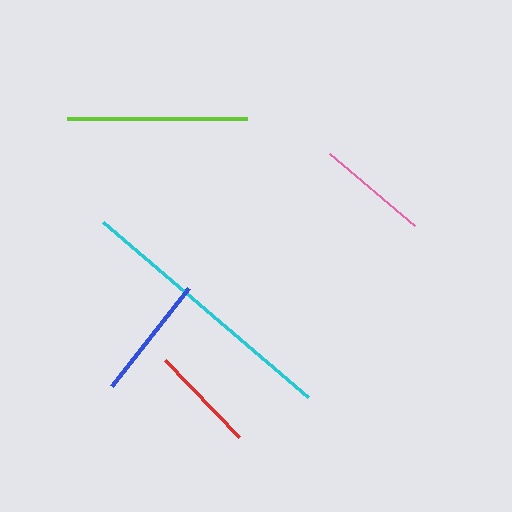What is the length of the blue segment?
The blue segment is approximately 125 pixels long.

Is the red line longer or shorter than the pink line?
The pink line is longer than the red line.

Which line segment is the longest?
The cyan line is the longest at approximately 270 pixels.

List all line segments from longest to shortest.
From longest to shortest: cyan, lime, blue, pink, red.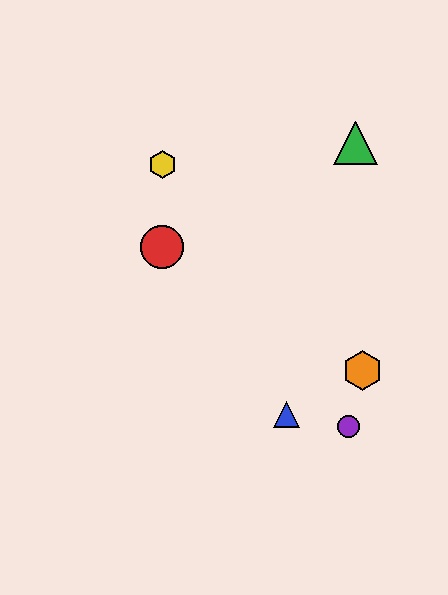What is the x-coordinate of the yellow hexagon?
The yellow hexagon is at x≈162.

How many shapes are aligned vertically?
2 shapes (the red circle, the yellow hexagon) are aligned vertically.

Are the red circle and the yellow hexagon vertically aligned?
Yes, both are at x≈162.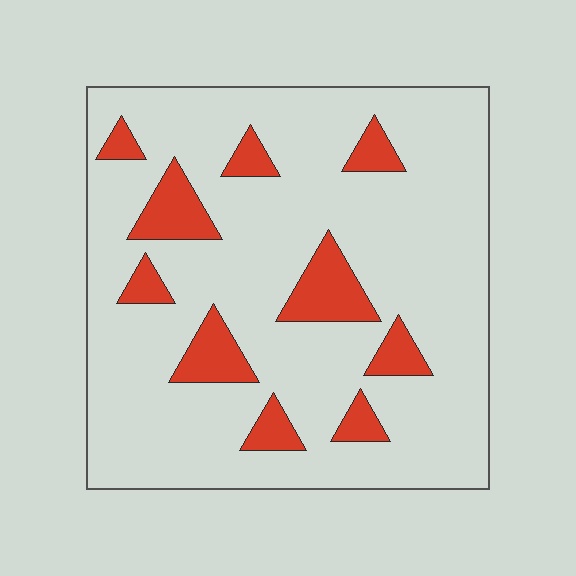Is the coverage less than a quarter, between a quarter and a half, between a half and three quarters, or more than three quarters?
Less than a quarter.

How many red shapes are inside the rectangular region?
10.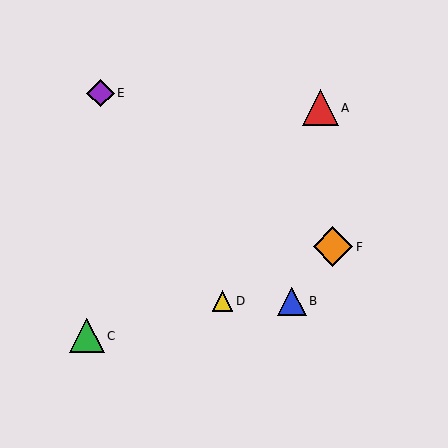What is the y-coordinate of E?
Object E is at y≈93.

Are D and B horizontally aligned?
Yes, both are at y≈301.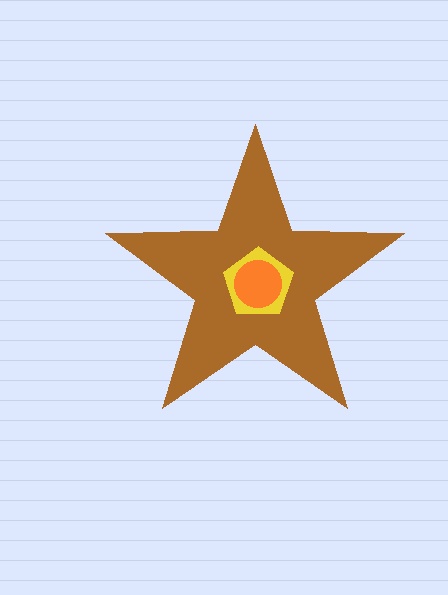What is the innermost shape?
The orange circle.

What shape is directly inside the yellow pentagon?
The orange circle.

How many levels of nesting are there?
3.